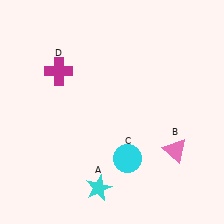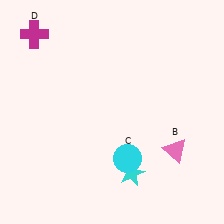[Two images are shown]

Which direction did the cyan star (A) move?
The cyan star (A) moved right.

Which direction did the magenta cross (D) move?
The magenta cross (D) moved up.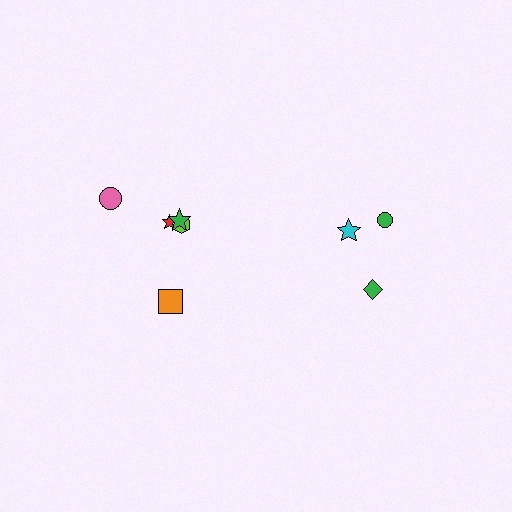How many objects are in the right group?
There are 3 objects.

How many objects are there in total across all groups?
There are 8 objects.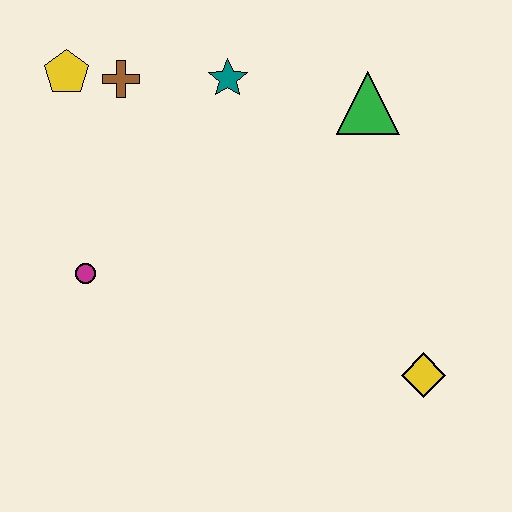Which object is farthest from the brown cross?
The yellow diamond is farthest from the brown cross.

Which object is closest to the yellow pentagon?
The brown cross is closest to the yellow pentagon.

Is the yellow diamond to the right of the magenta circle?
Yes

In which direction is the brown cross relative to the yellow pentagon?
The brown cross is to the right of the yellow pentagon.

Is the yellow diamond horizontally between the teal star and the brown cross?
No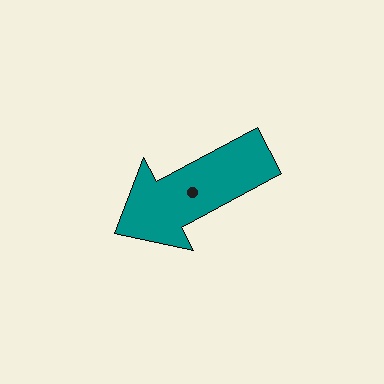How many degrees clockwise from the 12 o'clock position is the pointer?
Approximately 242 degrees.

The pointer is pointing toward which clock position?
Roughly 8 o'clock.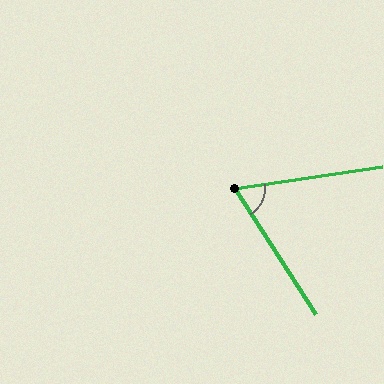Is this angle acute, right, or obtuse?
It is acute.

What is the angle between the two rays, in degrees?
Approximately 66 degrees.